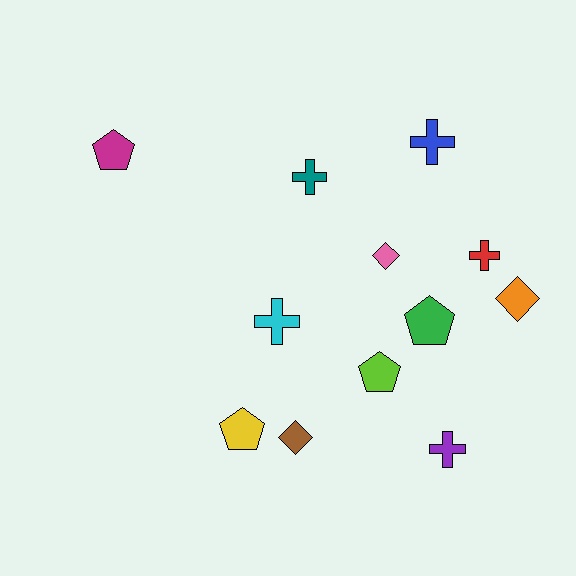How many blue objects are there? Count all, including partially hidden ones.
There is 1 blue object.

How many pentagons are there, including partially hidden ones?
There are 4 pentagons.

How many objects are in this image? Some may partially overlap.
There are 12 objects.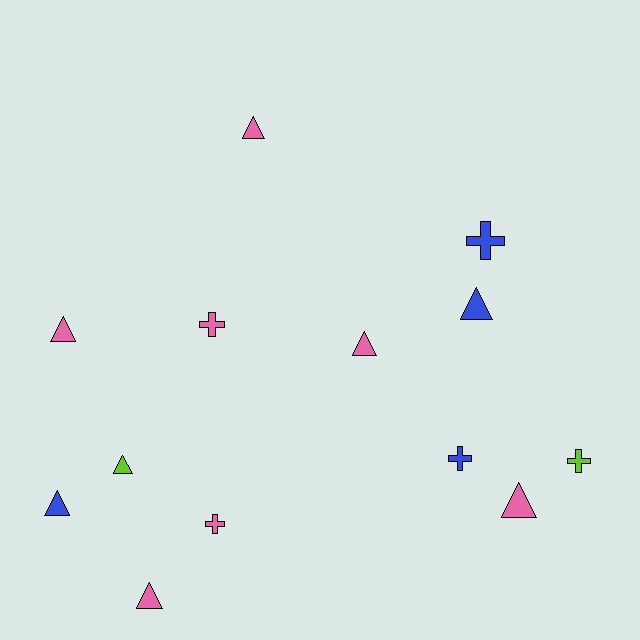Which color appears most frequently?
Pink, with 7 objects.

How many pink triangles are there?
There are 5 pink triangles.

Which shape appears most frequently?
Triangle, with 8 objects.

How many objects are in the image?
There are 13 objects.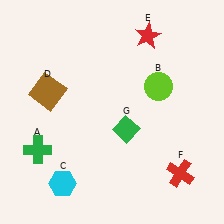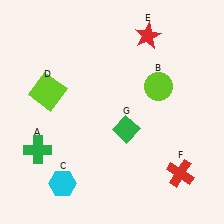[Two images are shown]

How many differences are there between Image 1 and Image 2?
There is 1 difference between the two images.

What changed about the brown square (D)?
In Image 1, D is brown. In Image 2, it changed to lime.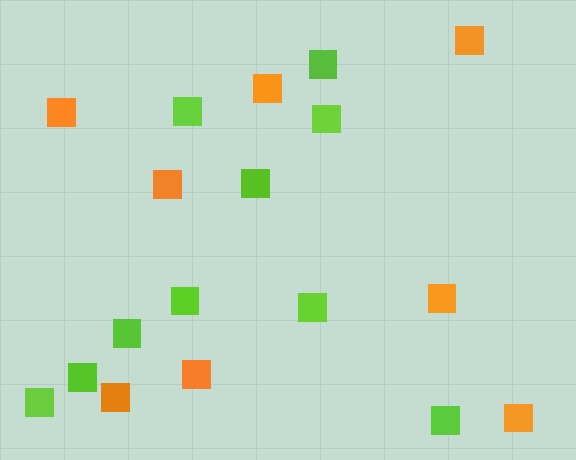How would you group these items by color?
There are 2 groups: one group of orange squares (8) and one group of lime squares (10).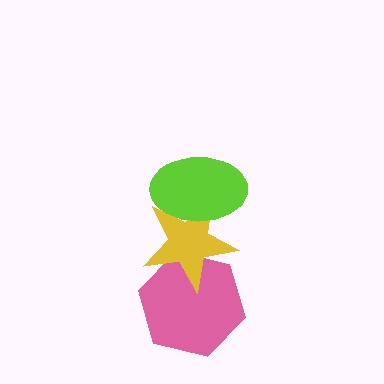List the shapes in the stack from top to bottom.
From top to bottom: the lime ellipse, the yellow star, the pink hexagon.